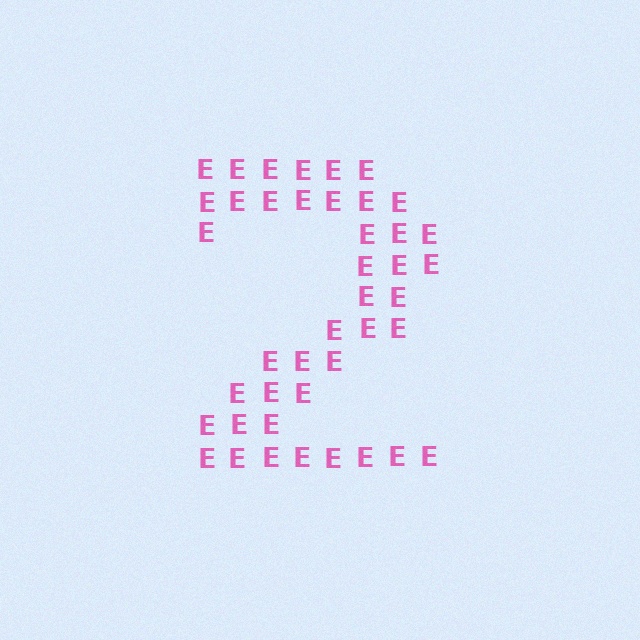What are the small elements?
The small elements are letter E's.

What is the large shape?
The large shape is the digit 2.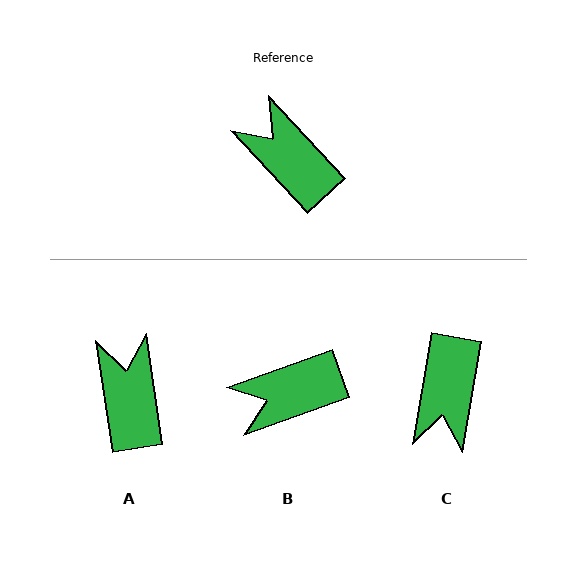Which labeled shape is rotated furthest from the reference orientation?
C, about 128 degrees away.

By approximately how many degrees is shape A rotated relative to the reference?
Approximately 34 degrees clockwise.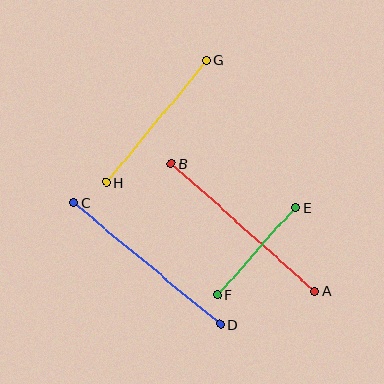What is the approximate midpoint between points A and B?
The midpoint is at approximately (243, 228) pixels.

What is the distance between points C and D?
The distance is approximately 191 pixels.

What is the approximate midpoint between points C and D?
The midpoint is at approximately (147, 263) pixels.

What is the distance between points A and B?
The distance is approximately 193 pixels.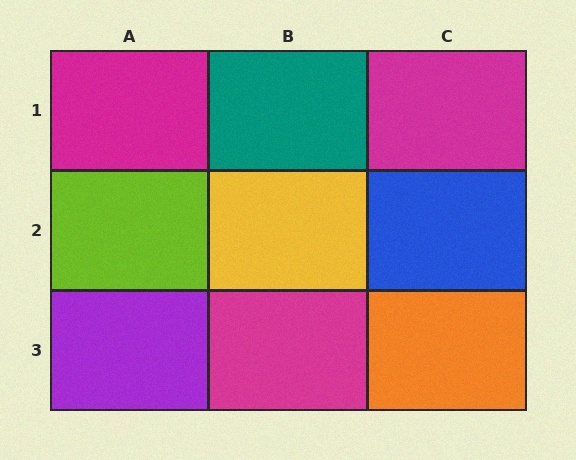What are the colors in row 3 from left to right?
Purple, magenta, orange.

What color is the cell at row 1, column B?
Teal.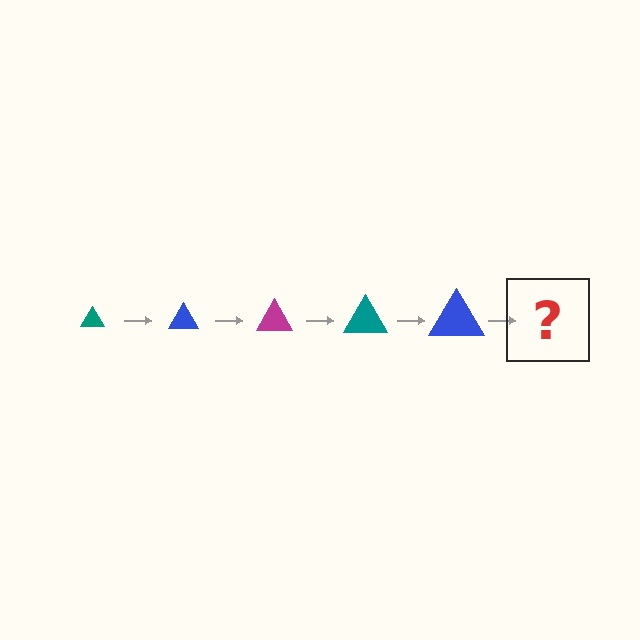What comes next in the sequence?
The next element should be a magenta triangle, larger than the previous one.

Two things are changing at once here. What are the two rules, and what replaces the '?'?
The two rules are that the triangle grows larger each step and the color cycles through teal, blue, and magenta. The '?' should be a magenta triangle, larger than the previous one.